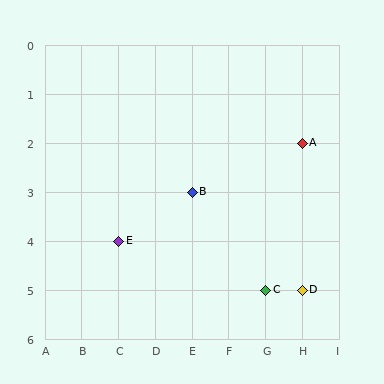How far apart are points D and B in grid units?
Points D and B are 3 columns and 2 rows apart (about 3.6 grid units diagonally).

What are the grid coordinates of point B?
Point B is at grid coordinates (E, 3).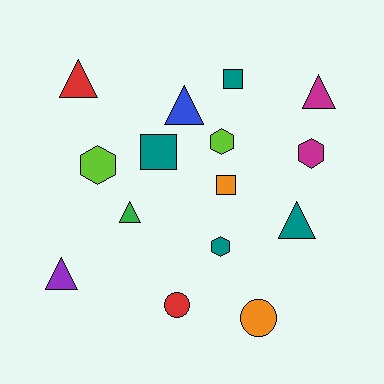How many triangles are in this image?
There are 6 triangles.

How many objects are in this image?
There are 15 objects.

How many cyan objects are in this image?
There are no cyan objects.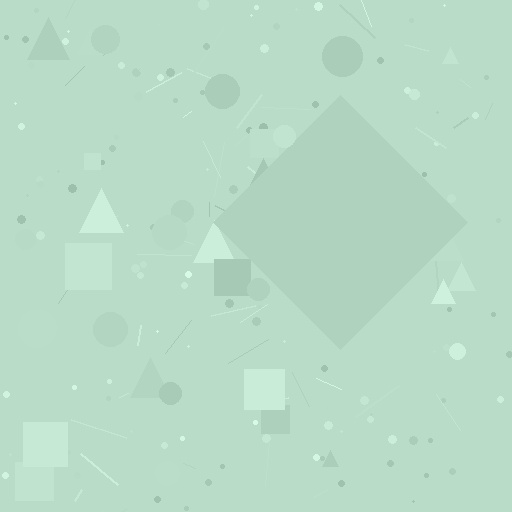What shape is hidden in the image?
A diamond is hidden in the image.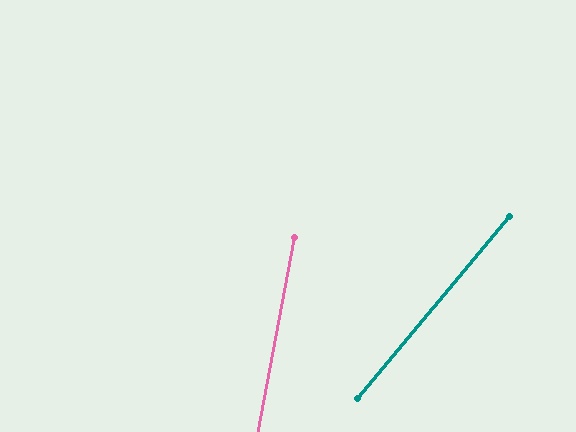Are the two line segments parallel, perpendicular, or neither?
Neither parallel nor perpendicular — they differ by about 29°.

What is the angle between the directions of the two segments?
Approximately 29 degrees.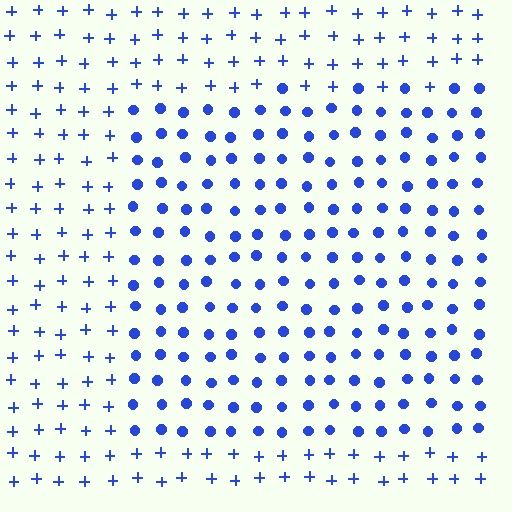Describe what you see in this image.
The image is filled with small blue elements arranged in a uniform grid. A rectangle-shaped region contains circles, while the surrounding area contains plus signs. The boundary is defined purely by the change in element shape.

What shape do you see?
I see a rectangle.